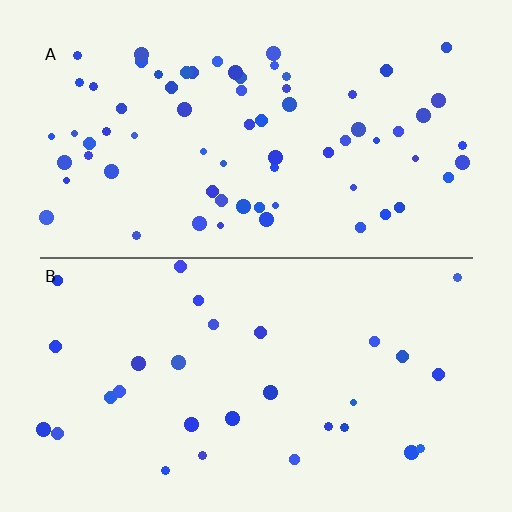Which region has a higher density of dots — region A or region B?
A (the top).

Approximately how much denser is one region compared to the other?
Approximately 2.3× — region A over region B.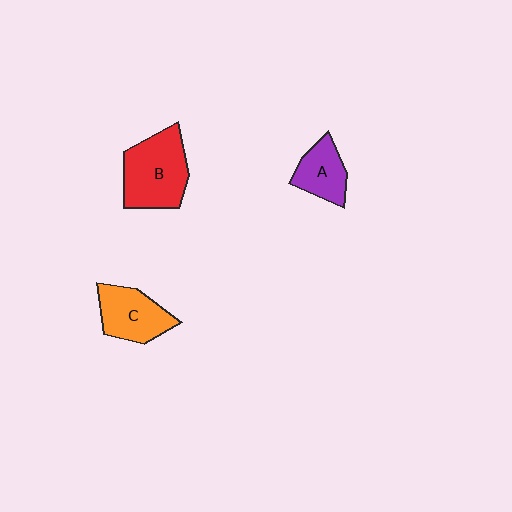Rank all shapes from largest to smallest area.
From largest to smallest: B (red), C (orange), A (purple).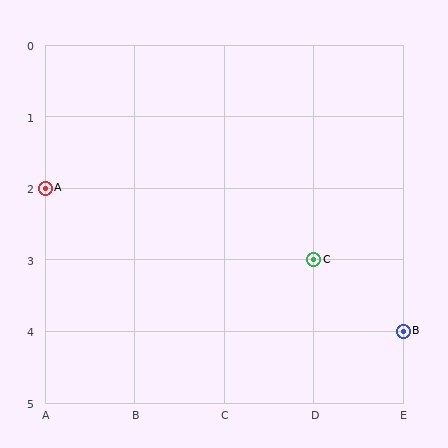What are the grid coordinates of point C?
Point C is at grid coordinates (D, 3).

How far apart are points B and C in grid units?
Points B and C are 1 column and 1 row apart (about 1.4 grid units diagonally).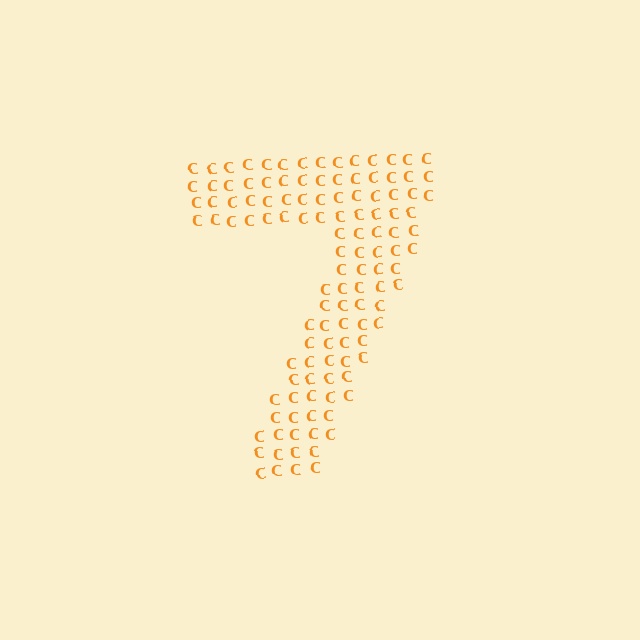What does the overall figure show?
The overall figure shows the digit 7.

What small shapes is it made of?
It is made of small letter C's.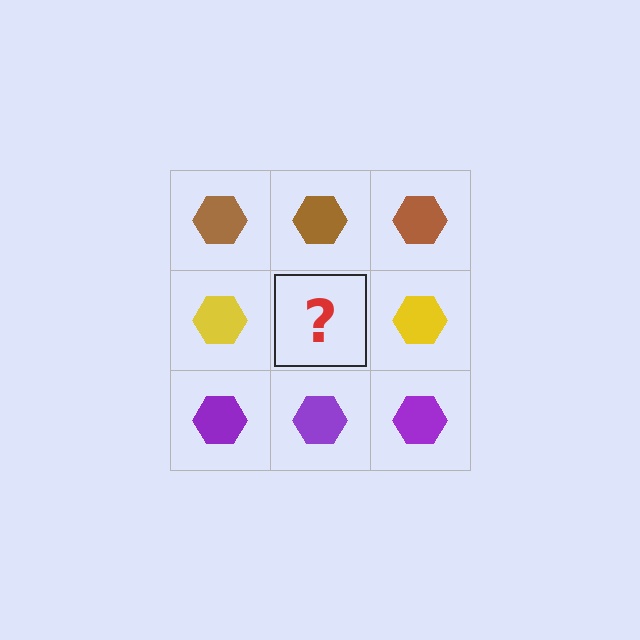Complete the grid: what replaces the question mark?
The question mark should be replaced with a yellow hexagon.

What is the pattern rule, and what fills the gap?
The rule is that each row has a consistent color. The gap should be filled with a yellow hexagon.